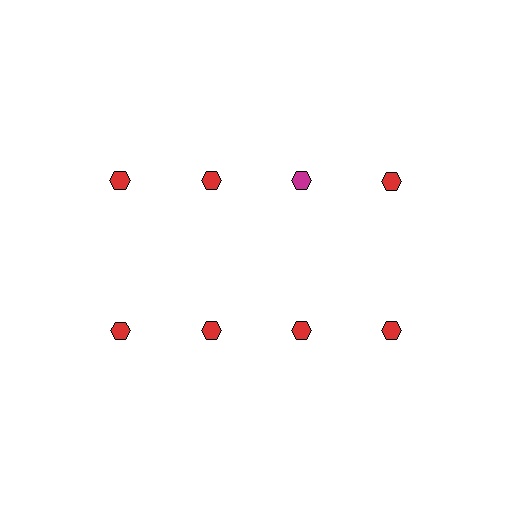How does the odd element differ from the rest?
It has a different color: magenta instead of red.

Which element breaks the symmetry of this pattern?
The magenta hexagon in the top row, center column breaks the symmetry. All other shapes are red hexagons.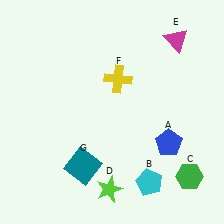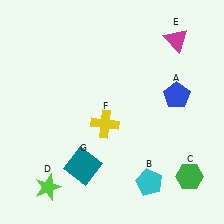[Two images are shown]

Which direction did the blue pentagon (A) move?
The blue pentagon (A) moved up.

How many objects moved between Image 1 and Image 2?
3 objects moved between the two images.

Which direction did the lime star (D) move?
The lime star (D) moved left.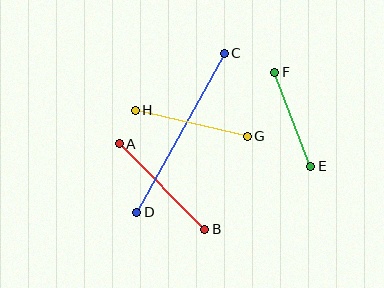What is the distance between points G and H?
The distance is approximately 115 pixels.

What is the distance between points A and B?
The distance is approximately 121 pixels.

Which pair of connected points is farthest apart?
Points C and D are farthest apart.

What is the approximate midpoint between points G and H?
The midpoint is at approximately (191, 123) pixels.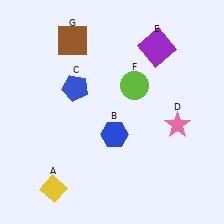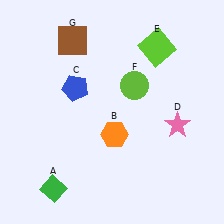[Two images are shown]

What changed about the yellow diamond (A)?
In Image 1, A is yellow. In Image 2, it changed to green.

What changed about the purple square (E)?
In Image 1, E is purple. In Image 2, it changed to lime.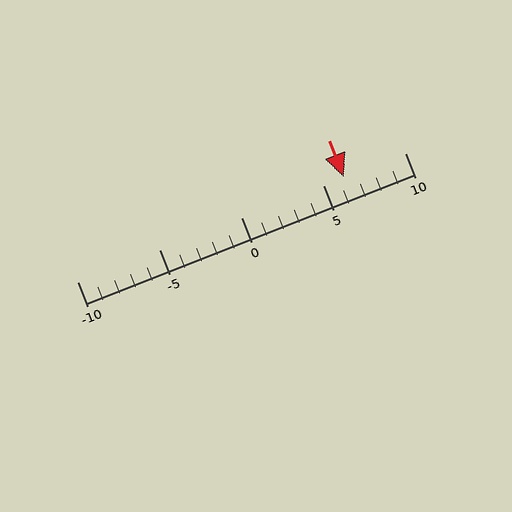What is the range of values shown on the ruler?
The ruler shows values from -10 to 10.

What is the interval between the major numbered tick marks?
The major tick marks are spaced 5 units apart.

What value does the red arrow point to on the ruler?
The red arrow points to approximately 6.